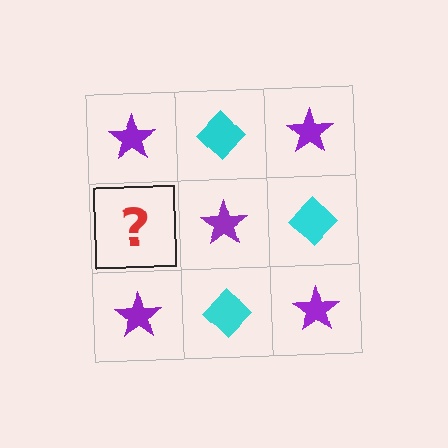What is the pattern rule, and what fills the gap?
The rule is that it alternates purple star and cyan diamond in a checkerboard pattern. The gap should be filled with a cyan diamond.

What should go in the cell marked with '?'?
The missing cell should contain a cyan diamond.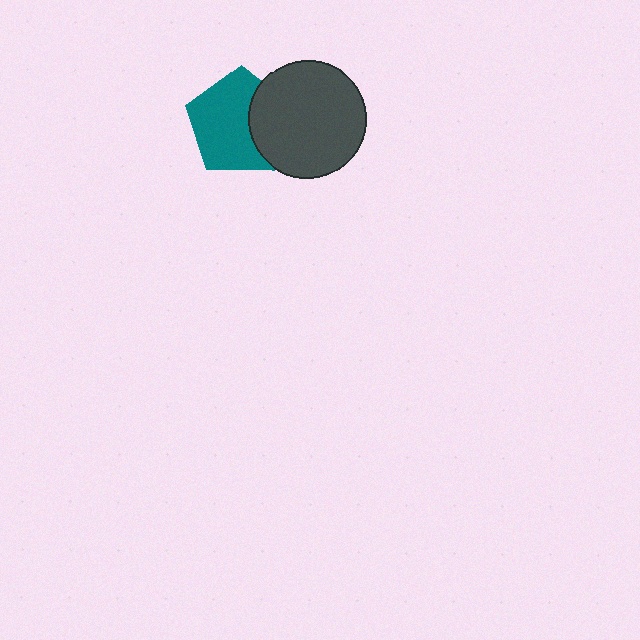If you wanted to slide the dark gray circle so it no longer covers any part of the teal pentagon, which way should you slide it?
Slide it right — that is the most direct way to separate the two shapes.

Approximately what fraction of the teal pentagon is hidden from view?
Roughly 32% of the teal pentagon is hidden behind the dark gray circle.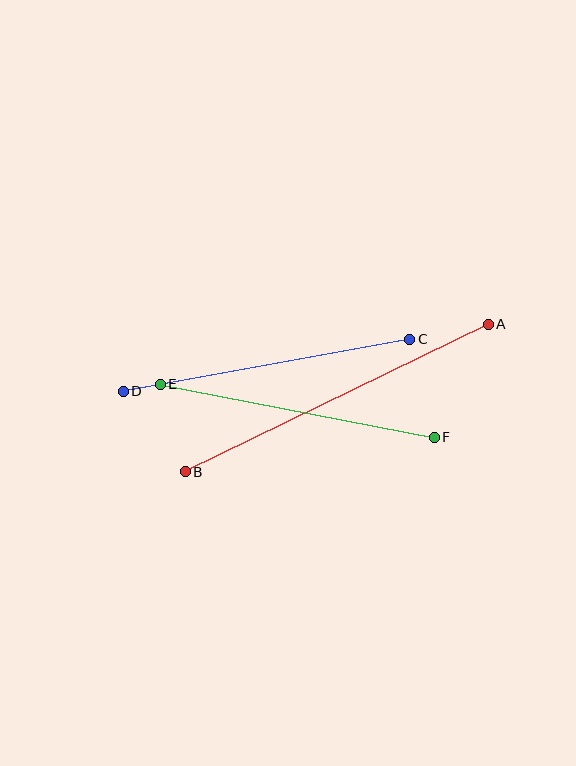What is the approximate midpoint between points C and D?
The midpoint is at approximately (267, 365) pixels.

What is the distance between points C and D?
The distance is approximately 291 pixels.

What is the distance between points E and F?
The distance is approximately 279 pixels.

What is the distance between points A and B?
The distance is approximately 337 pixels.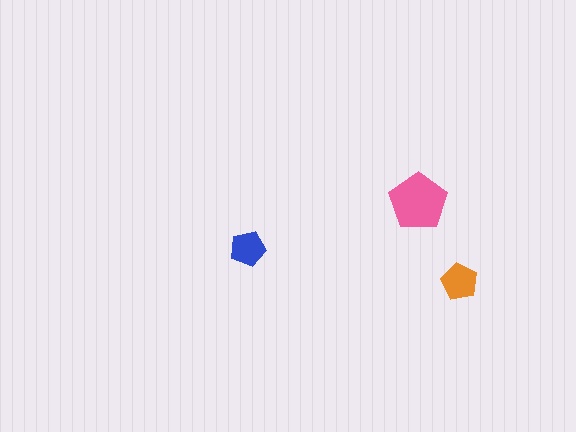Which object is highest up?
The pink pentagon is topmost.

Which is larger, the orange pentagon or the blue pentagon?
The orange one.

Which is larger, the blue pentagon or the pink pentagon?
The pink one.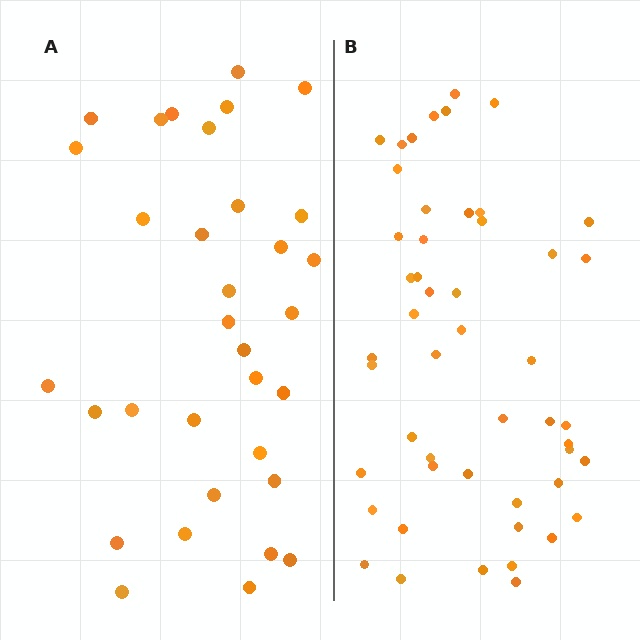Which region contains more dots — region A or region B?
Region B (the right region) has more dots.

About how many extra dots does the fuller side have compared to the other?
Region B has approximately 15 more dots than region A.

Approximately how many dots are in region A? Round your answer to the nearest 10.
About 30 dots. (The exact count is 33, which rounds to 30.)